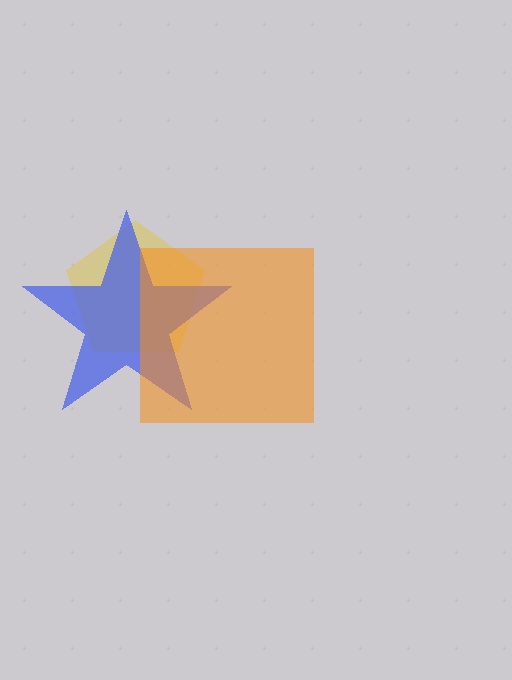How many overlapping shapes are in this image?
There are 3 overlapping shapes in the image.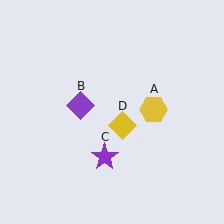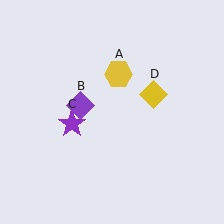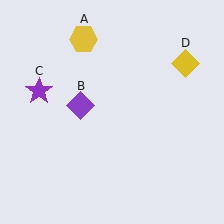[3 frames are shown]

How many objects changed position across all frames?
3 objects changed position: yellow hexagon (object A), purple star (object C), yellow diamond (object D).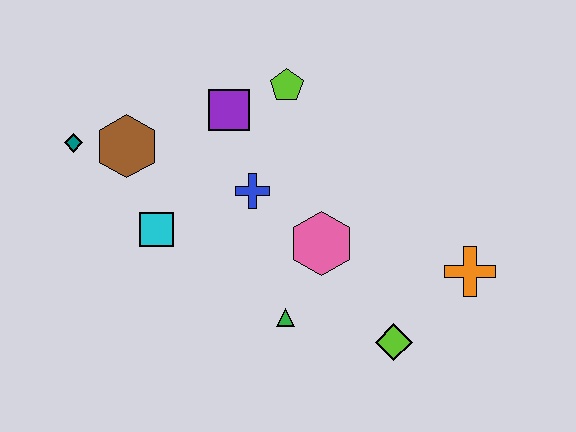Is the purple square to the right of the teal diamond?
Yes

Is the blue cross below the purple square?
Yes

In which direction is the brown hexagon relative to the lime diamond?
The brown hexagon is to the left of the lime diamond.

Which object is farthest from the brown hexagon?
The orange cross is farthest from the brown hexagon.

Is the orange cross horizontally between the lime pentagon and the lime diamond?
No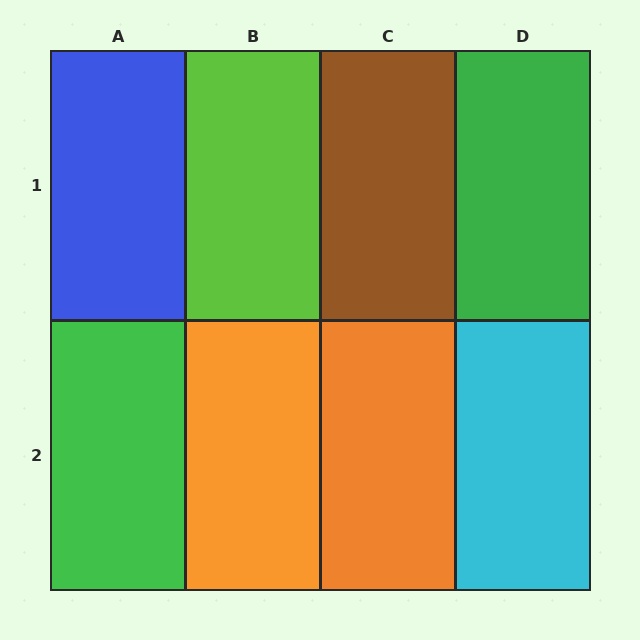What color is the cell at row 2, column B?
Orange.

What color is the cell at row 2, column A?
Green.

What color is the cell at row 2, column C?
Orange.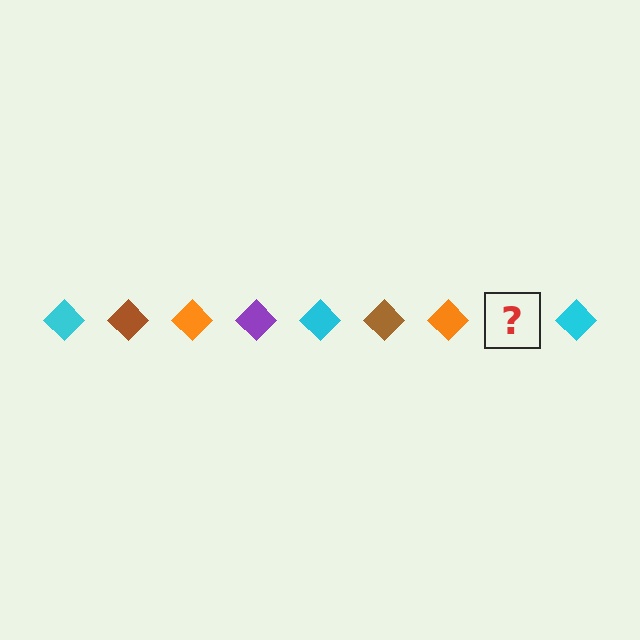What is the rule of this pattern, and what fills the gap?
The rule is that the pattern cycles through cyan, brown, orange, purple diamonds. The gap should be filled with a purple diamond.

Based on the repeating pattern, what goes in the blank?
The blank should be a purple diamond.